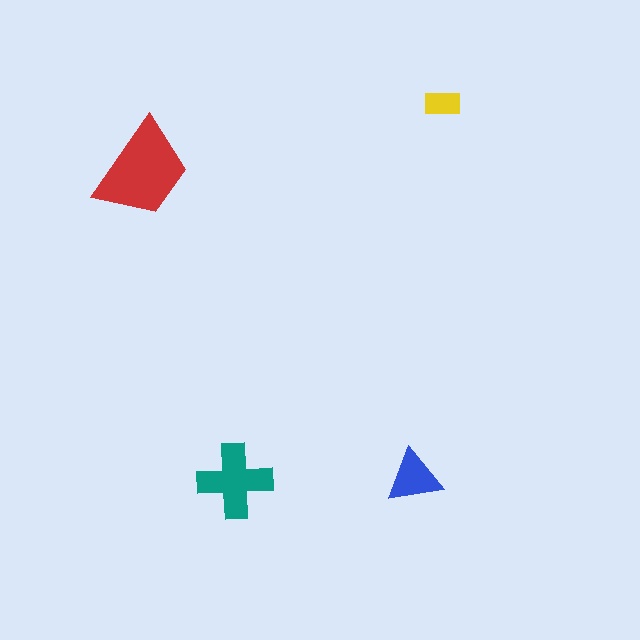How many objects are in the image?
There are 4 objects in the image.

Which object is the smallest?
The yellow rectangle.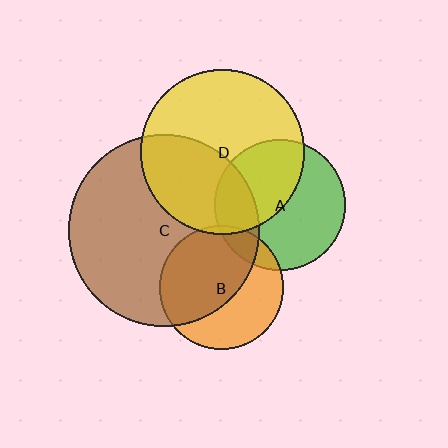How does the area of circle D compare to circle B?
Approximately 1.8 times.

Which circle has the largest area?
Circle C (brown).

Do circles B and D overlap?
Yes.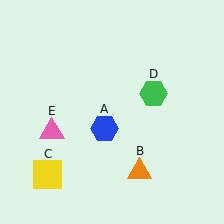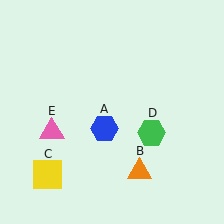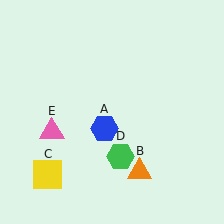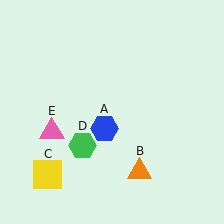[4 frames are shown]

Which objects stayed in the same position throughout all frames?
Blue hexagon (object A) and orange triangle (object B) and yellow square (object C) and pink triangle (object E) remained stationary.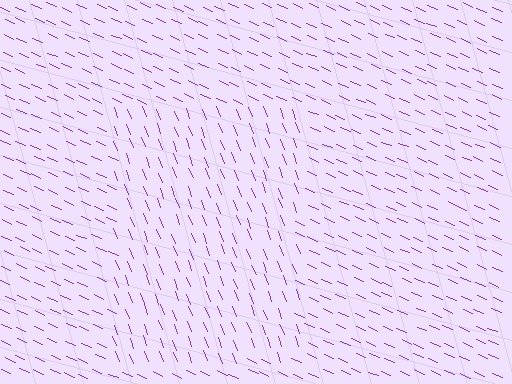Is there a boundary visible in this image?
Yes, there is a texture boundary formed by a change in line orientation.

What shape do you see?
I see a rectangle.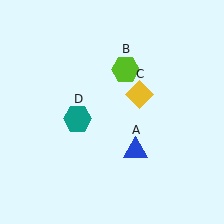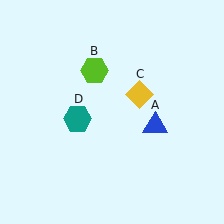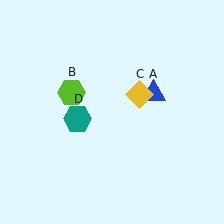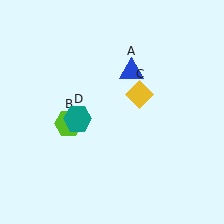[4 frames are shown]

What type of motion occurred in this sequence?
The blue triangle (object A), lime hexagon (object B) rotated counterclockwise around the center of the scene.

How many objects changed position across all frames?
2 objects changed position: blue triangle (object A), lime hexagon (object B).